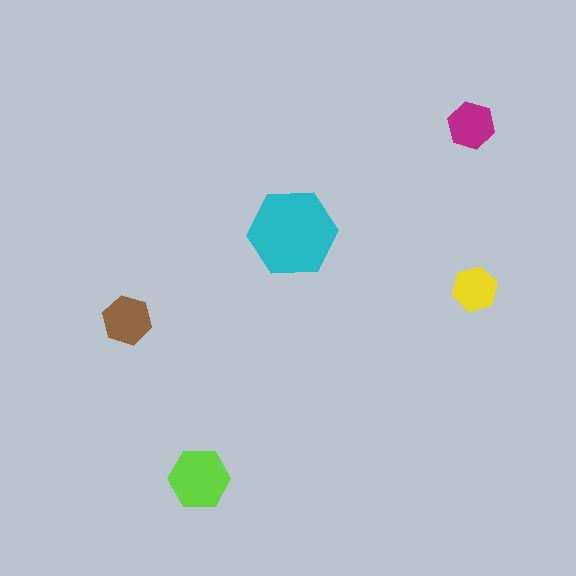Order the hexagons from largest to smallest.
the cyan one, the lime one, the brown one, the magenta one, the yellow one.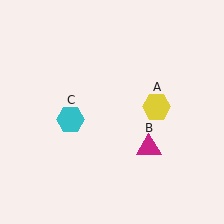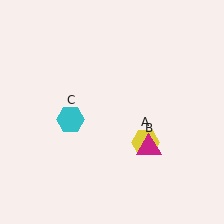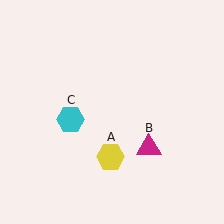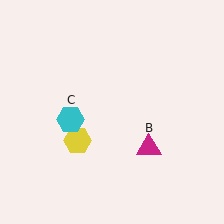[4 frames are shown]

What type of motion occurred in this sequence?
The yellow hexagon (object A) rotated clockwise around the center of the scene.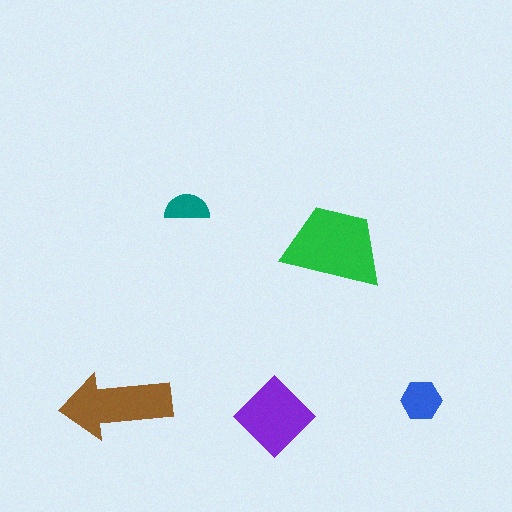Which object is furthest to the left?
The brown arrow is leftmost.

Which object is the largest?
The green trapezoid.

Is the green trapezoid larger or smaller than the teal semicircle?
Larger.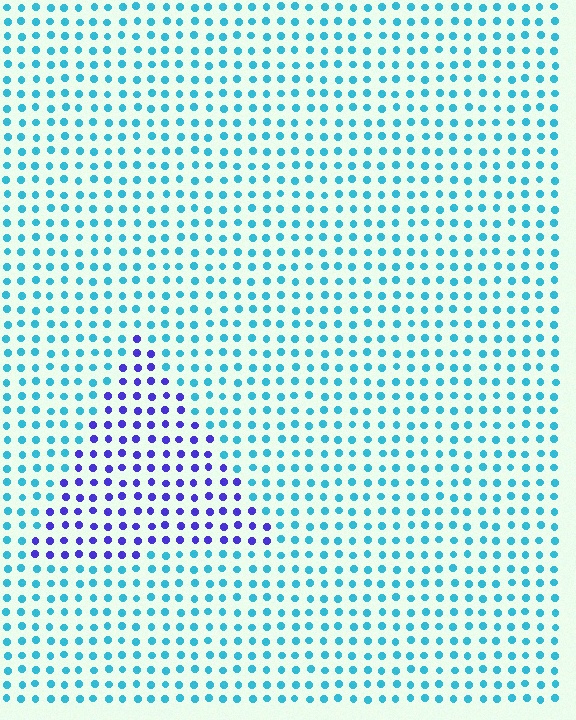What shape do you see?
I see a triangle.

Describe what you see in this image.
The image is filled with small cyan elements in a uniform arrangement. A triangle-shaped region is visible where the elements are tinted to a slightly different hue, forming a subtle color boundary.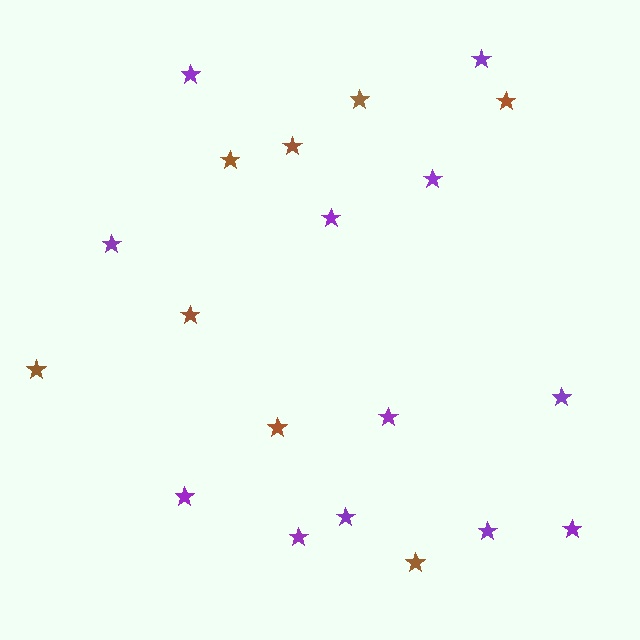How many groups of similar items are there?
There are 2 groups: one group of purple stars (12) and one group of brown stars (8).